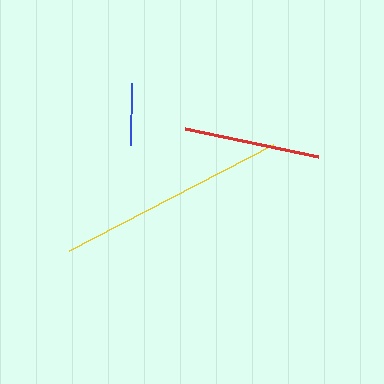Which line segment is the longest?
The yellow line is the longest at approximately 230 pixels.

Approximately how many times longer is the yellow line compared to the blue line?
The yellow line is approximately 3.7 times the length of the blue line.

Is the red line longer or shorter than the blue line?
The red line is longer than the blue line.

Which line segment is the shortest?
The blue line is the shortest at approximately 62 pixels.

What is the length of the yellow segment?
The yellow segment is approximately 230 pixels long.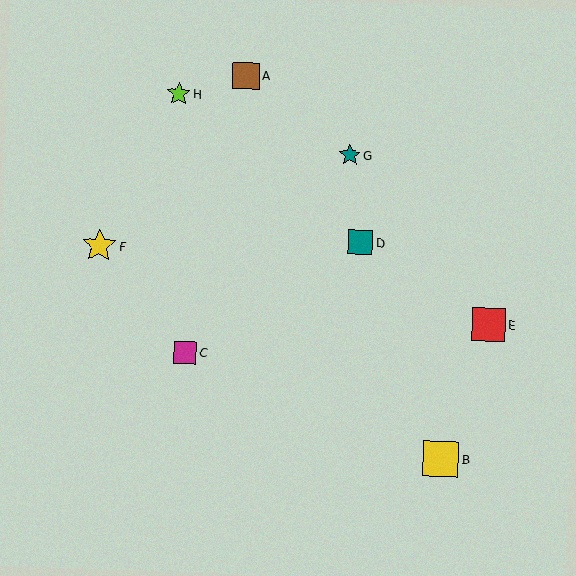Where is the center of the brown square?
The center of the brown square is at (246, 76).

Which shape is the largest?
The yellow square (labeled B) is the largest.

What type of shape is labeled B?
Shape B is a yellow square.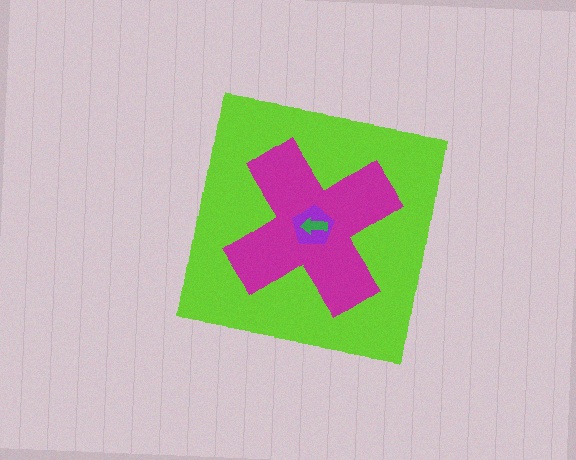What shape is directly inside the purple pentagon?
The green arrow.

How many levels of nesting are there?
4.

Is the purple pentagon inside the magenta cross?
Yes.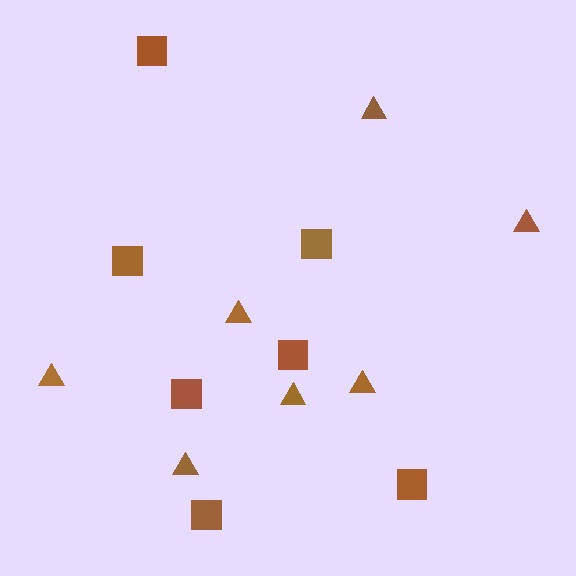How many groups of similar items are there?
There are 2 groups: one group of squares (7) and one group of triangles (7).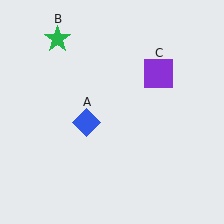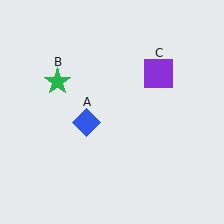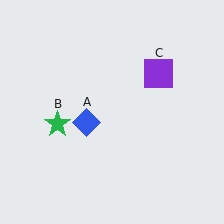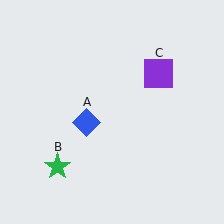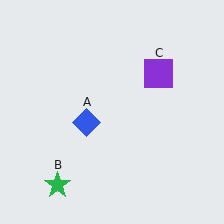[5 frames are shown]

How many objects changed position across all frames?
1 object changed position: green star (object B).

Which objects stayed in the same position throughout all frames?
Blue diamond (object A) and purple square (object C) remained stationary.